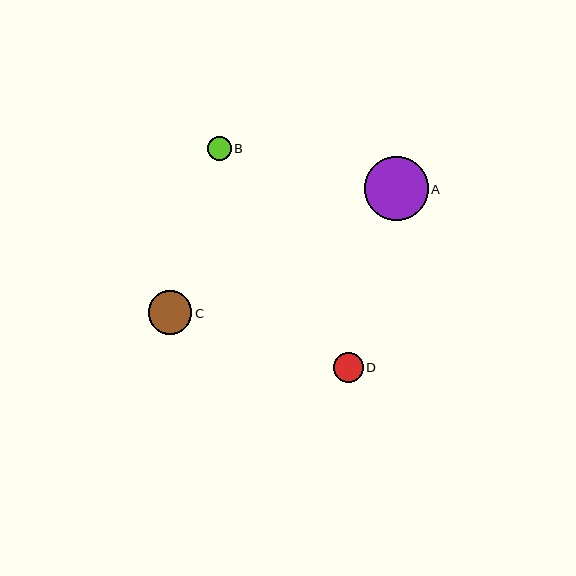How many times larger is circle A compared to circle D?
Circle A is approximately 2.2 times the size of circle D.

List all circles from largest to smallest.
From largest to smallest: A, C, D, B.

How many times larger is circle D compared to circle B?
Circle D is approximately 1.2 times the size of circle B.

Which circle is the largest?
Circle A is the largest with a size of approximately 64 pixels.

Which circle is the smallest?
Circle B is the smallest with a size of approximately 24 pixels.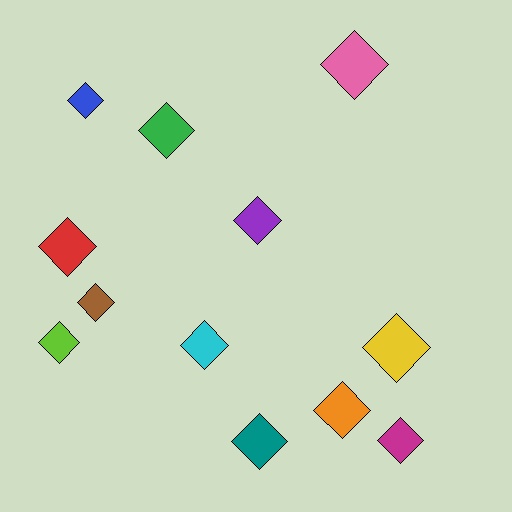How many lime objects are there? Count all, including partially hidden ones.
There is 1 lime object.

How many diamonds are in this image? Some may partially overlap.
There are 12 diamonds.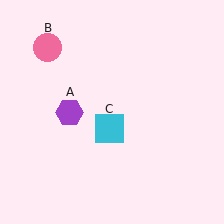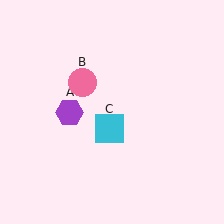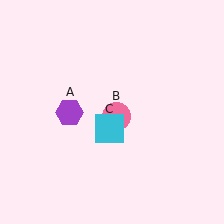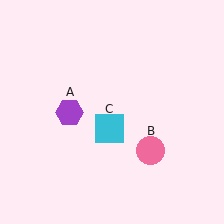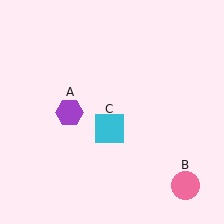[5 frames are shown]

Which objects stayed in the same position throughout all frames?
Purple hexagon (object A) and cyan square (object C) remained stationary.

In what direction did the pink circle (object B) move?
The pink circle (object B) moved down and to the right.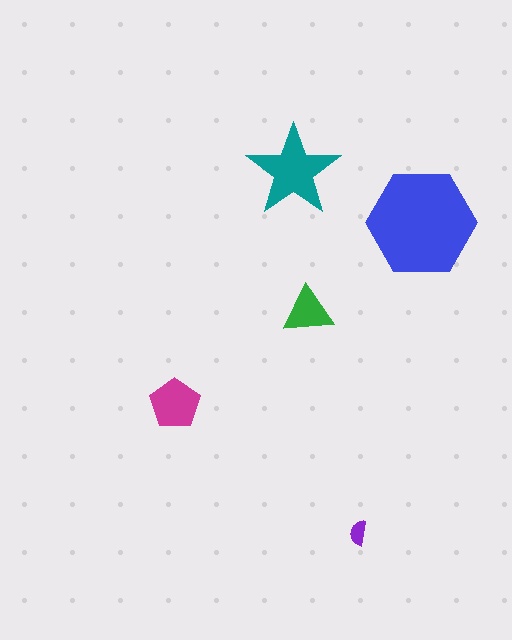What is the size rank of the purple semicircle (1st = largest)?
5th.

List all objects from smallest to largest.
The purple semicircle, the green triangle, the magenta pentagon, the teal star, the blue hexagon.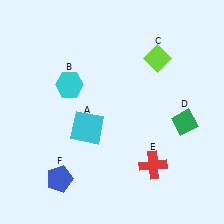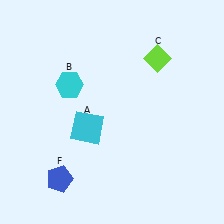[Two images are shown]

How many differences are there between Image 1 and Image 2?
There are 2 differences between the two images.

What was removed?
The red cross (E), the green diamond (D) were removed in Image 2.